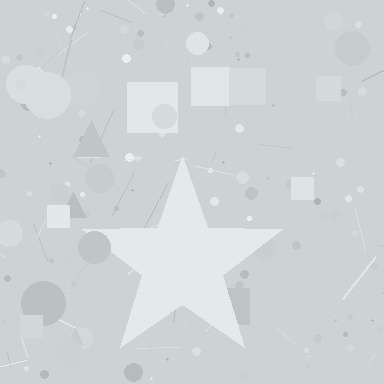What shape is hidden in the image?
A star is hidden in the image.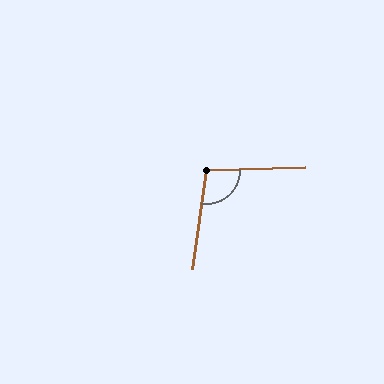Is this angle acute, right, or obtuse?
It is obtuse.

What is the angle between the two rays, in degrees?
Approximately 100 degrees.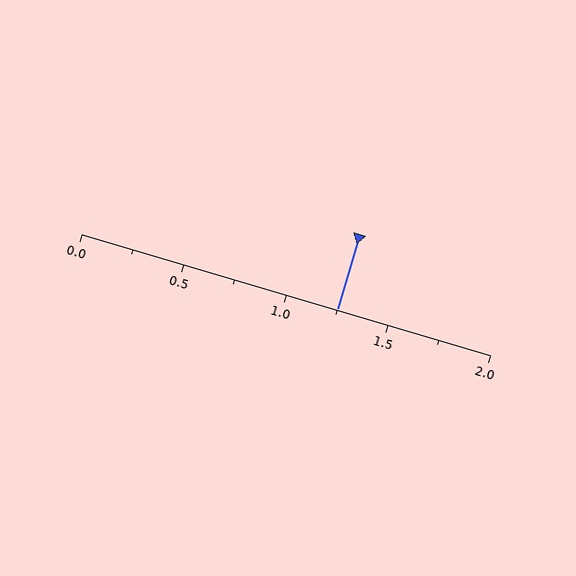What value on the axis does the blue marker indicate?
The marker indicates approximately 1.25.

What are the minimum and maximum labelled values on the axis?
The axis runs from 0.0 to 2.0.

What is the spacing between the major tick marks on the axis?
The major ticks are spaced 0.5 apart.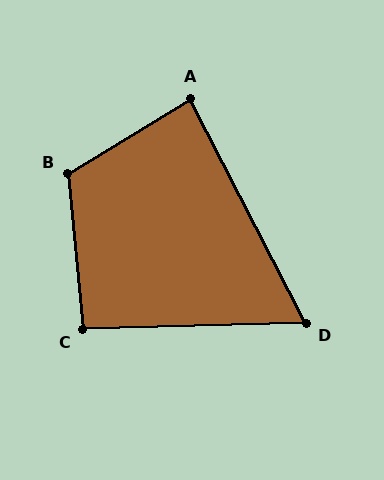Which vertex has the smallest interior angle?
D, at approximately 64 degrees.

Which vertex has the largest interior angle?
B, at approximately 116 degrees.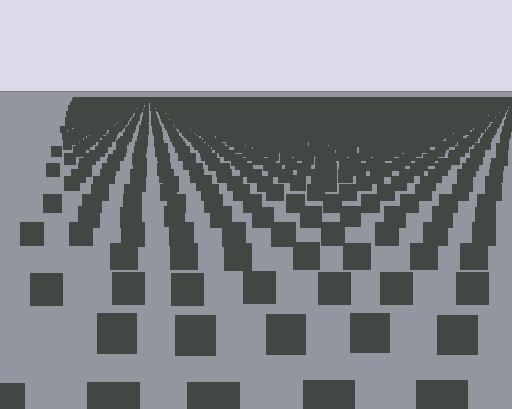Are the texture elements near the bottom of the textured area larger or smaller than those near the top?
Larger. Near the bottom, elements are closer to the viewer and appear at a bigger on-screen size.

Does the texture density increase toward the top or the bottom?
Density increases toward the top.